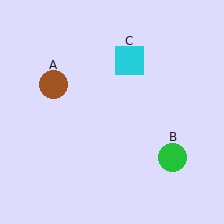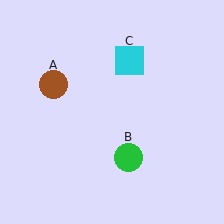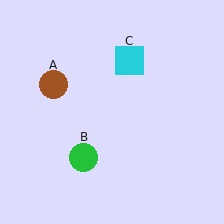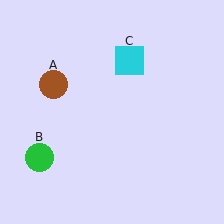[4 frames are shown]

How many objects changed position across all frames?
1 object changed position: green circle (object B).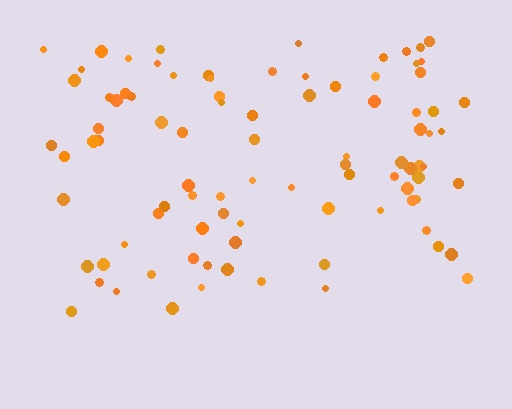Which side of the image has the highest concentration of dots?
The top.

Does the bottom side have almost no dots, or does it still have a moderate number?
Still a moderate number, just noticeably fewer than the top.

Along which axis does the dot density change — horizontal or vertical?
Vertical.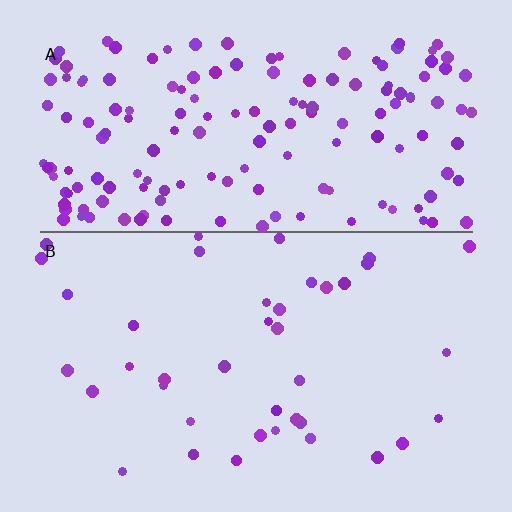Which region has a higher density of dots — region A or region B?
A (the top).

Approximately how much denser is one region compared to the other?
Approximately 4.2× — region A over region B.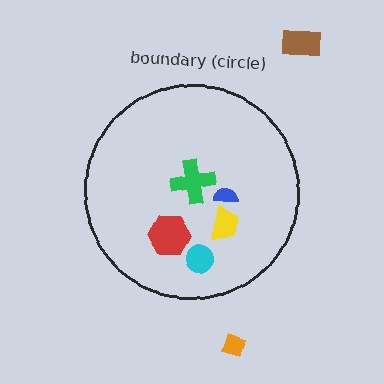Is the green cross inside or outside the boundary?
Inside.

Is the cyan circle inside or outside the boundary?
Inside.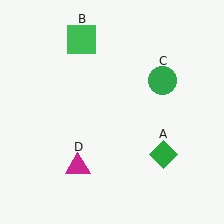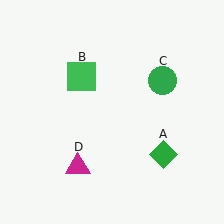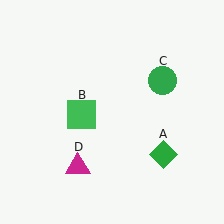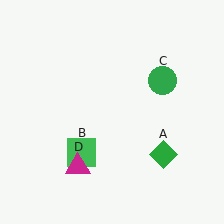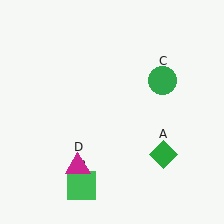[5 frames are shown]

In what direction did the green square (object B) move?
The green square (object B) moved down.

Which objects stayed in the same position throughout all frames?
Green diamond (object A) and green circle (object C) and magenta triangle (object D) remained stationary.